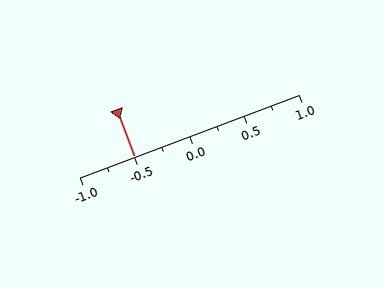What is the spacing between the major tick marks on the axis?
The major ticks are spaced 0.5 apart.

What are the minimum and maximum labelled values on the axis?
The axis runs from -1.0 to 1.0.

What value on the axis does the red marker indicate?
The marker indicates approximately -0.5.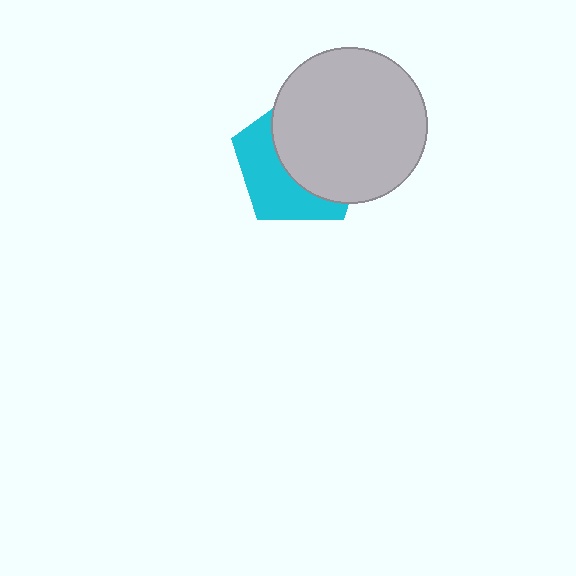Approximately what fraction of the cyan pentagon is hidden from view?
Roughly 58% of the cyan pentagon is hidden behind the light gray circle.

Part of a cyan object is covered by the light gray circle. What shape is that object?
It is a pentagon.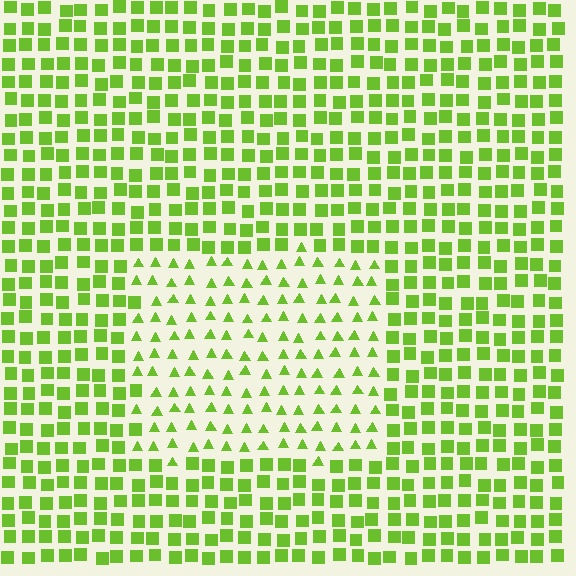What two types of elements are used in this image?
The image uses triangles inside the rectangle region and squares outside it.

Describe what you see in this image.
The image is filled with small lime elements arranged in a uniform grid. A rectangle-shaped region contains triangles, while the surrounding area contains squares. The boundary is defined purely by the change in element shape.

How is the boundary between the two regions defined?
The boundary is defined by a change in element shape: triangles inside vs. squares outside. All elements share the same color and spacing.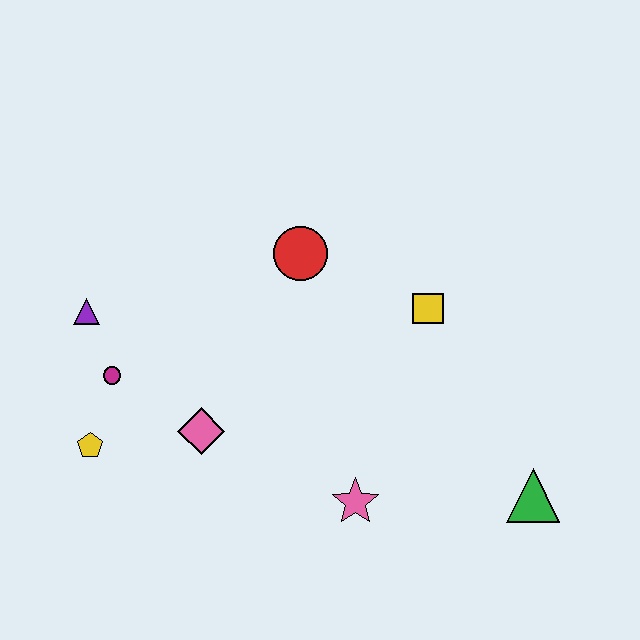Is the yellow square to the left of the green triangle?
Yes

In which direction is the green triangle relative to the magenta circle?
The green triangle is to the right of the magenta circle.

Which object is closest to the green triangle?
The pink star is closest to the green triangle.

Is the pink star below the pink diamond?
Yes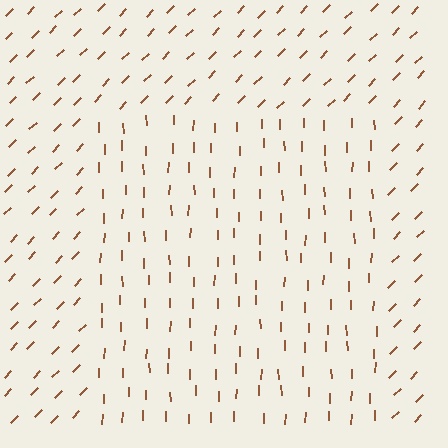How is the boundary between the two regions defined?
The boundary is defined purely by a change in line orientation (approximately 45 degrees difference). All lines are the same color and thickness.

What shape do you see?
I see a rectangle.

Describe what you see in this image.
The image is filled with small brown line segments. A rectangle region in the image has lines oriented differently from the surrounding lines, creating a visible texture boundary.